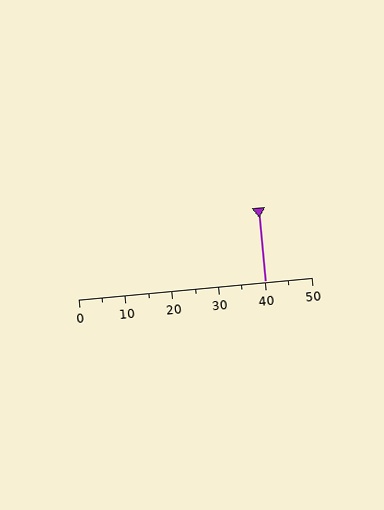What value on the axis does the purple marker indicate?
The marker indicates approximately 40.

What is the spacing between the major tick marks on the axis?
The major ticks are spaced 10 apart.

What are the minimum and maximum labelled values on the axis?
The axis runs from 0 to 50.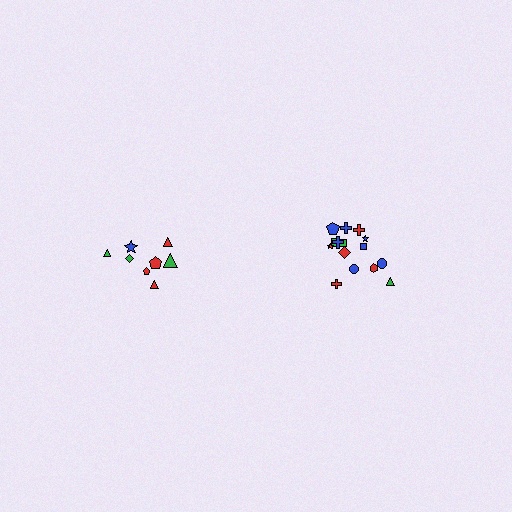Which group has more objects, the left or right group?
The right group.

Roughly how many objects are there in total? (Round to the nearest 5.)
Roughly 25 objects in total.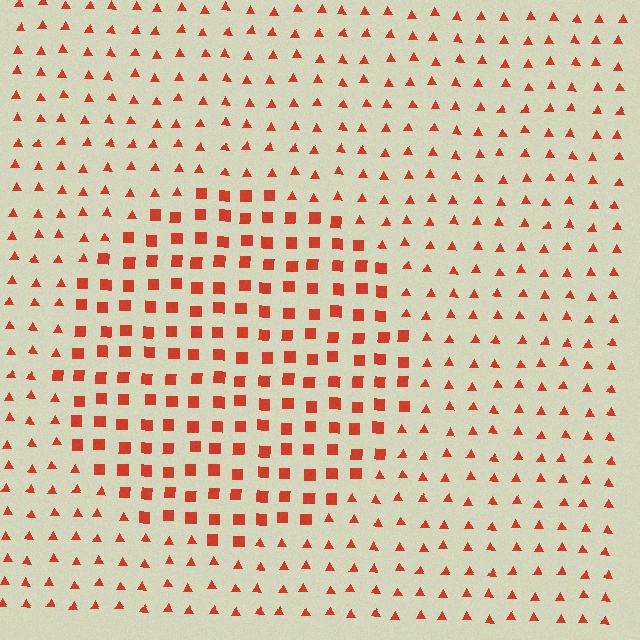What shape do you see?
I see a circle.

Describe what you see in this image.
The image is filled with small red elements arranged in a uniform grid. A circle-shaped region contains squares, while the surrounding area contains triangles. The boundary is defined purely by the change in element shape.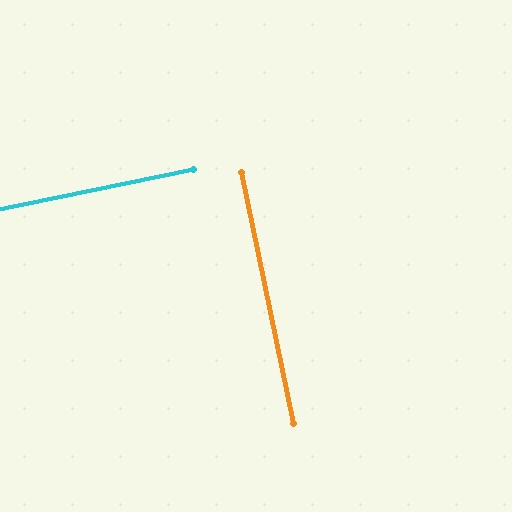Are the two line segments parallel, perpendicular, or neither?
Perpendicular — they meet at approximately 90°.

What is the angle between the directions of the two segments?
Approximately 90 degrees.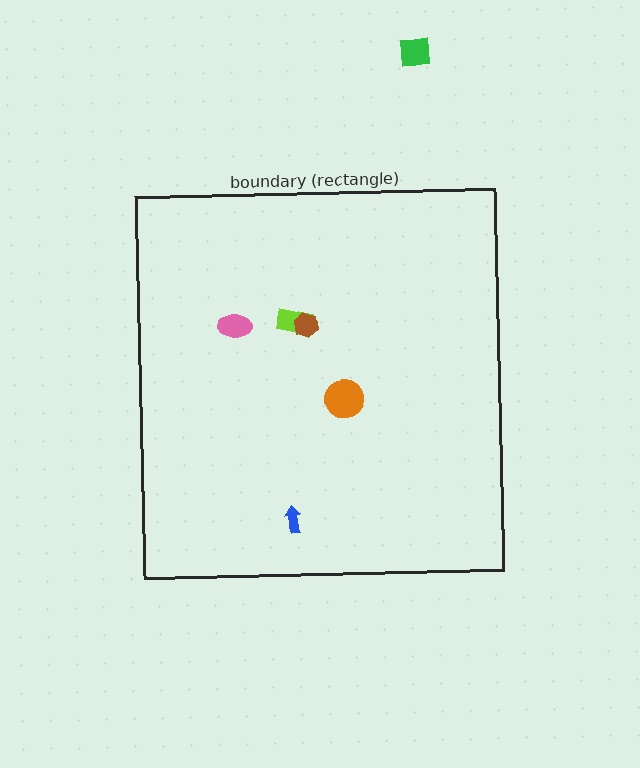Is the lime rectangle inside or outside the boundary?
Inside.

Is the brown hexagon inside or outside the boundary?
Inside.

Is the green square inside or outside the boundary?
Outside.